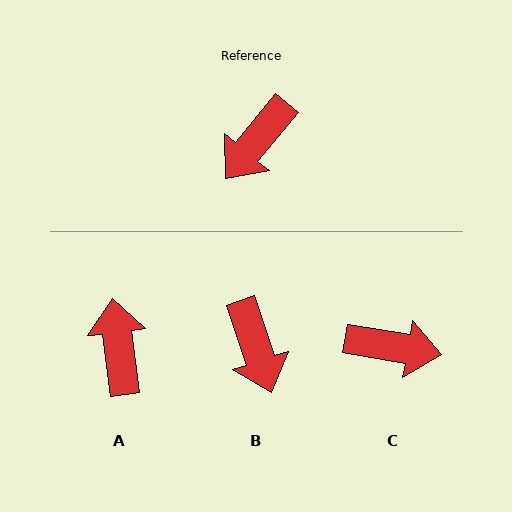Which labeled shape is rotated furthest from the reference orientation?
A, about 133 degrees away.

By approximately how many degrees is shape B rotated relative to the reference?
Approximately 58 degrees counter-clockwise.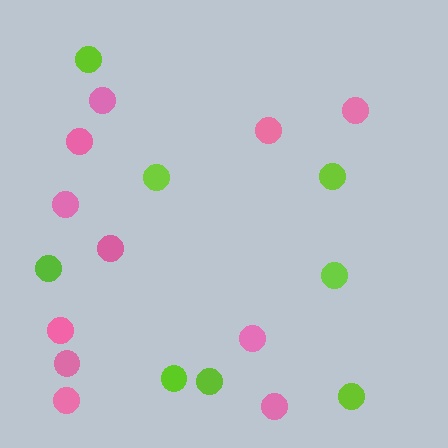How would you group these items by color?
There are 2 groups: one group of pink circles (11) and one group of lime circles (8).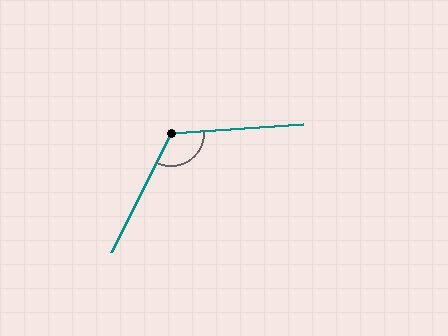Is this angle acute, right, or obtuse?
It is obtuse.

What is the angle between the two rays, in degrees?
Approximately 121 degrees.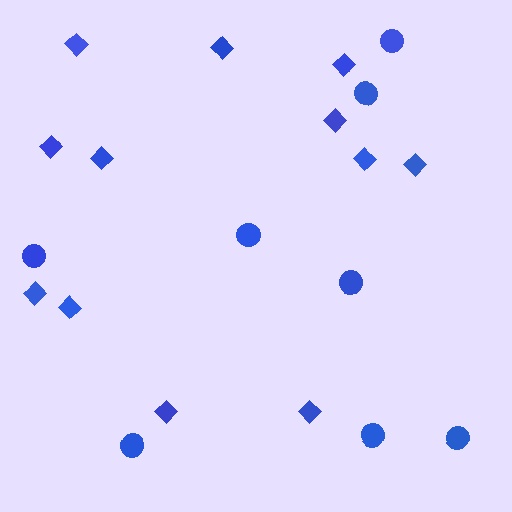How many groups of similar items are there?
There are 2 groups: one group of diamonds (12) and one group of circles (8).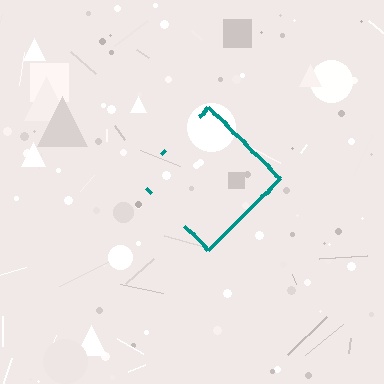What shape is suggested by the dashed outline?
The dashed outline suggests a diamond.